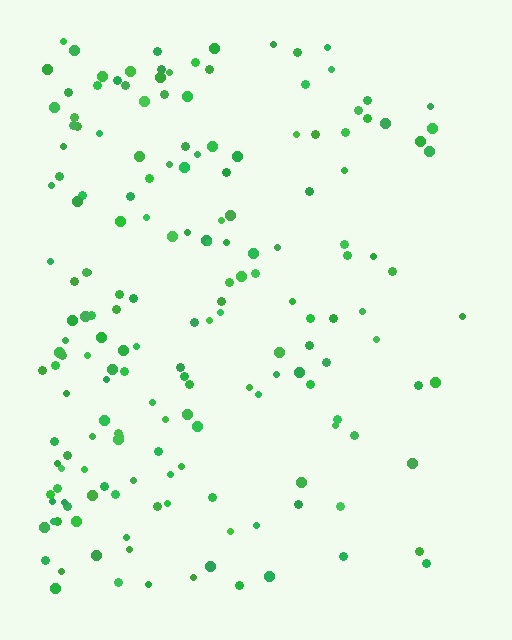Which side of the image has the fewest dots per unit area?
The right.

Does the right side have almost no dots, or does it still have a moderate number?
Still a moderate number, just noticeably fewer than the left.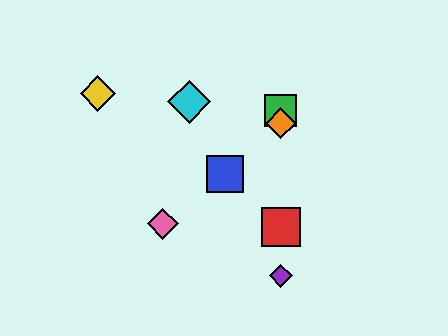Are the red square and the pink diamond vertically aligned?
No, the red square is at x≈281 and the pink diamond is at x≈163.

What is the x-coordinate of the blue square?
The blue square is at x≈225.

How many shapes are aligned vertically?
4 shapes (the red square, the green square, the purple diamond, the orange diamond) are aligned vertically.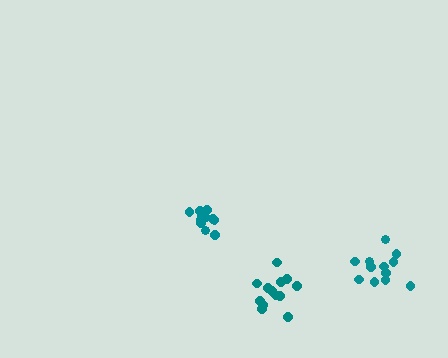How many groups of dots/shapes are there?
There are 3 groups.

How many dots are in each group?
Group 1: 13 dots, Group 2: 12 dots, Group 3: 12 dots (37 total).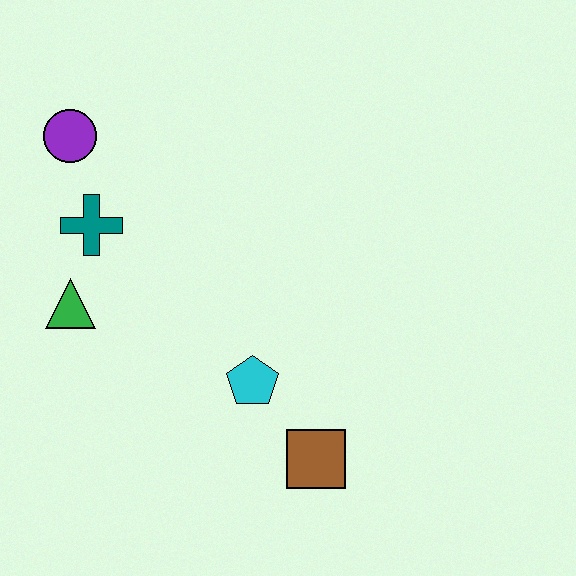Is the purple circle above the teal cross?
Yes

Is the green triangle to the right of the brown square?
No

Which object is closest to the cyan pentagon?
The brown square is closest to the cyan pentagon.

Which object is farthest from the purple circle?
The brown square is farthest from the purple circle.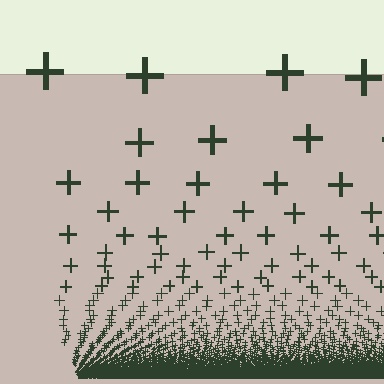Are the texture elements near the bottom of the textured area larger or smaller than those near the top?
Smaller. The gradient is inverted — elements near the bottom are smaller and denser.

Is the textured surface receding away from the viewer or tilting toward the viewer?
The surface appears to tilt toward the viewer. Texture elements get larger and sparser toward the top.